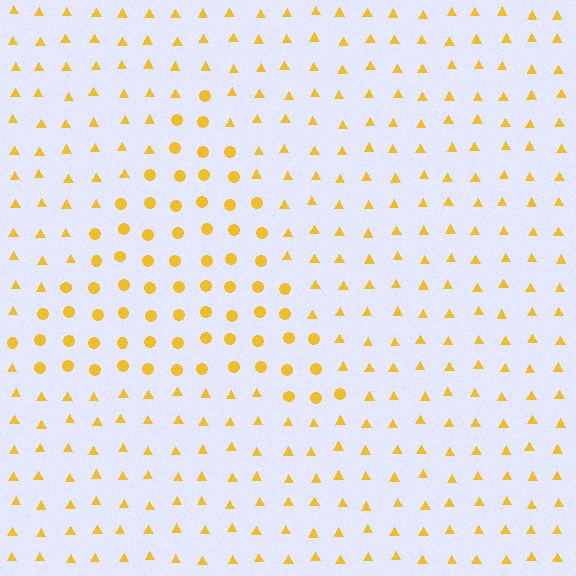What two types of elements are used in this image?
The image uses circles inside the triangle region and triangles outside it.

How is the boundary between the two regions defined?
The boundary is defined by a change in element shape: circles inside vs. triangles outside. All elements share the same color and spacing.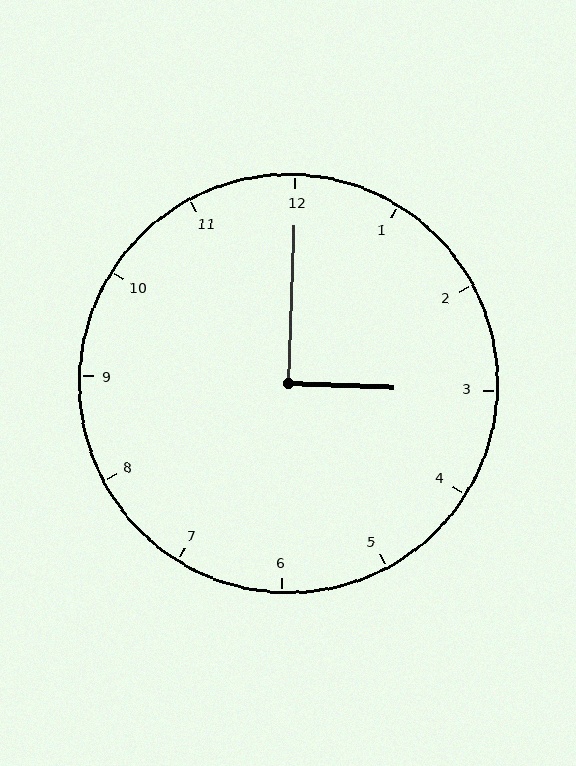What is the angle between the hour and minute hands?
Approximately 90 degrees.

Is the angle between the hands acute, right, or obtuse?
It is right.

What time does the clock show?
3:00.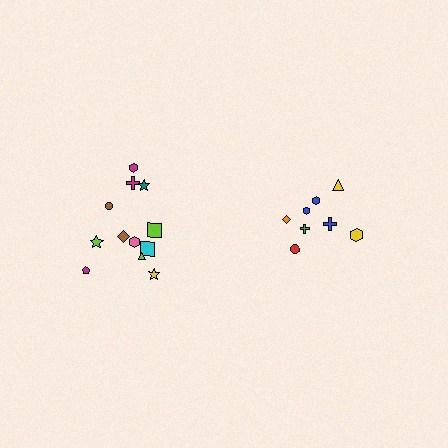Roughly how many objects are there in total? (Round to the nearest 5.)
Roughly 20 objects in total.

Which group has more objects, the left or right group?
The left group.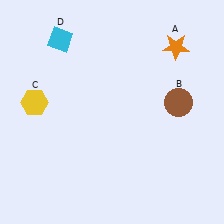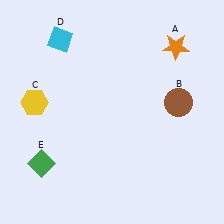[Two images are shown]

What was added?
A green diamond (E) was added in Image 2.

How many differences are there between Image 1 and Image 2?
There is 1 difference between the two images.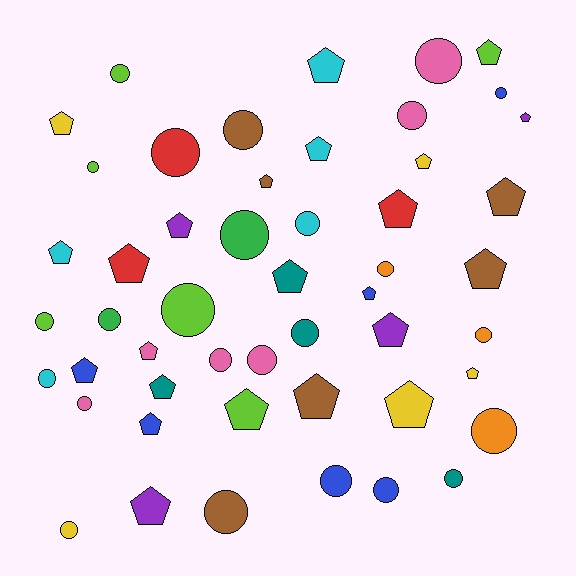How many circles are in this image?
There are 25 circles.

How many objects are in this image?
There are 50 objects.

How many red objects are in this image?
There are 3 red objects.